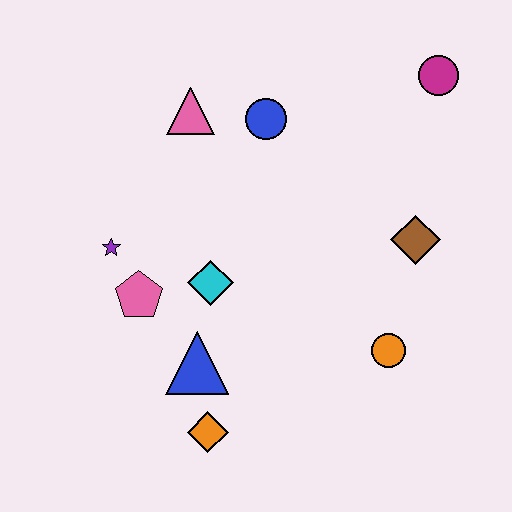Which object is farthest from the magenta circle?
The orange diamond is farthest from the magenta circle.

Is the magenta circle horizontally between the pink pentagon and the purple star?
No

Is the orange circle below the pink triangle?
Yes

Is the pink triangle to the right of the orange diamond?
No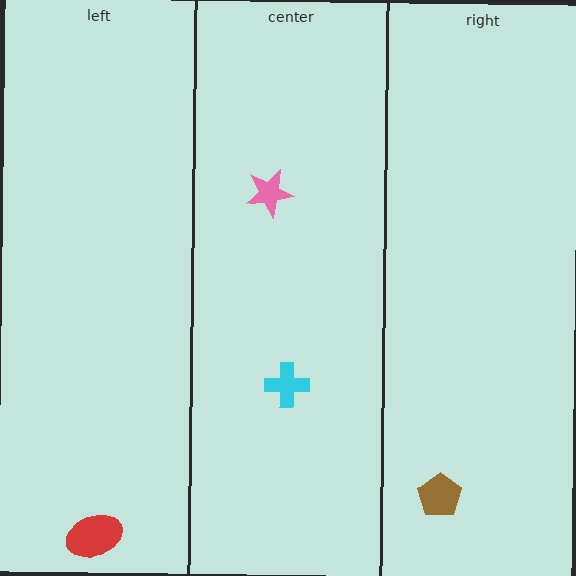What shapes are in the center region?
The cyan cross, the pink star.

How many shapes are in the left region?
1.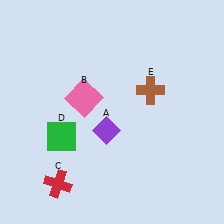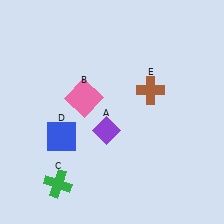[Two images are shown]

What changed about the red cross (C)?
In Image 1, C is red. In Image 2, it changed to green.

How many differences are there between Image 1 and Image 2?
There are 2 differences between the two images.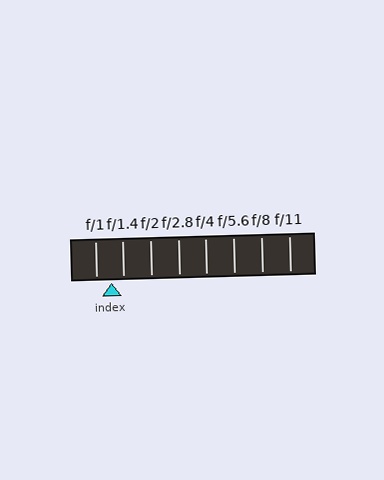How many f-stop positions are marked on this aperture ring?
There are 8 f-stop positions marked.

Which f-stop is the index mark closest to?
The index mark is closest to f/1.4.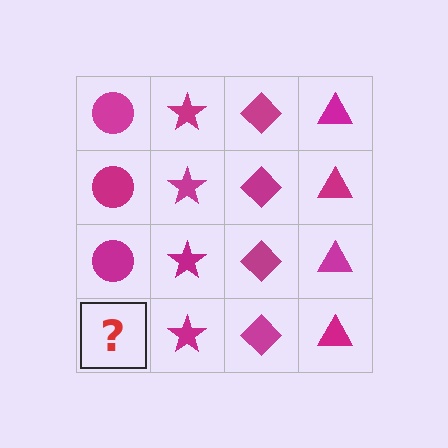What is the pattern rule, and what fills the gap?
The rule is that each column has a consistent shape. The gap should be filled with a magenta circle.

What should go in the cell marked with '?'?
The missing cell should contain a magenta circle.